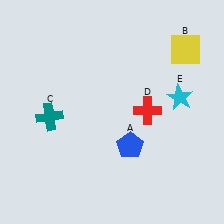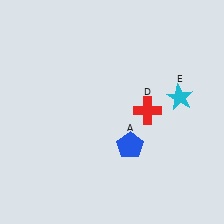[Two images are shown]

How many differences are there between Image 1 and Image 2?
There are 2 differences between the two images.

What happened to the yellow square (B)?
The yellow square (B) was removed in Image 2. It was in the top-right area of Image 1.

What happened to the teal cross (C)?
The teal cross (C) was removed in Image 2. It was in the bottom-left area of Image 1.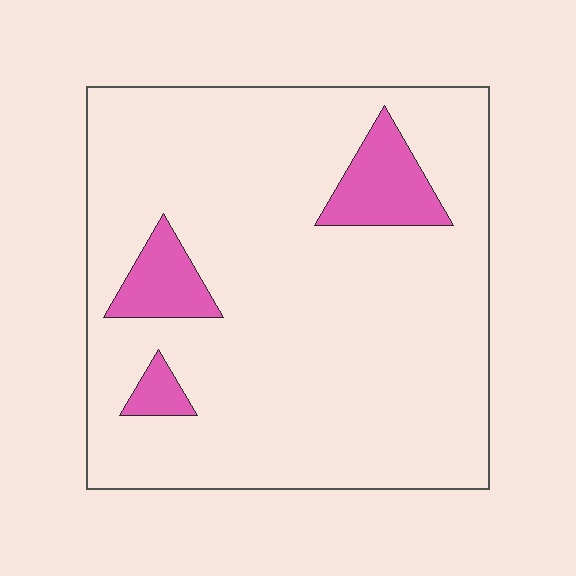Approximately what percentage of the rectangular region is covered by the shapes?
Approximately 10%.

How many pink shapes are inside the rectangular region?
3.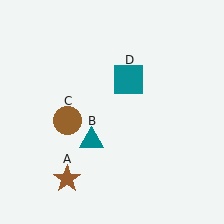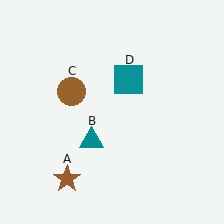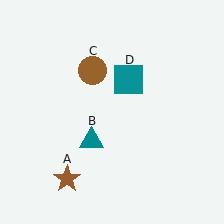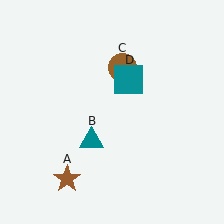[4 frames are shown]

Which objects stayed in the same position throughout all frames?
Brown star (object A) and teal triangle (object B) and teal square (object D) remained stationary.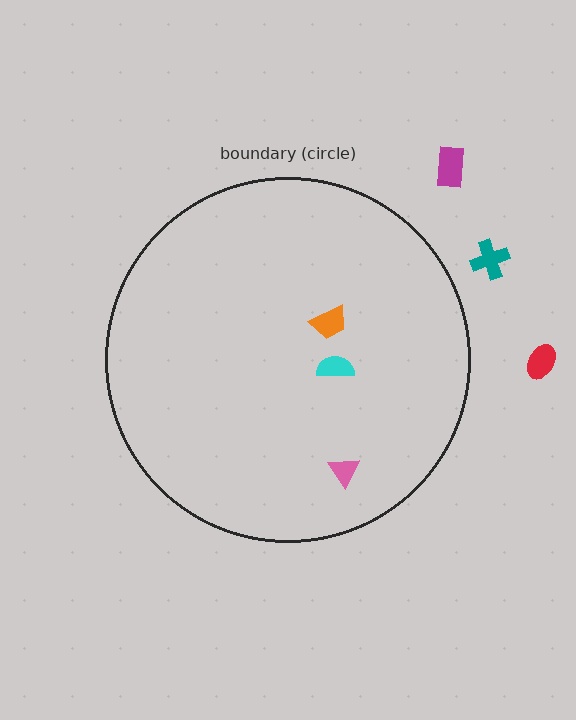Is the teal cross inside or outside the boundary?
Outside.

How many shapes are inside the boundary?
3 inside, 3 outside.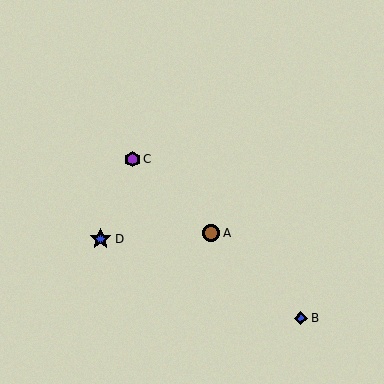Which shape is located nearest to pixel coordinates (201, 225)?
The brown circle (labeled A) at (211, 233) is nearest to that location.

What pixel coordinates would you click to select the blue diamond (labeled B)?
Click at (301, 318) to select the blue diamond B.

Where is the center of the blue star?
The center of the blue star is at (101, 239).